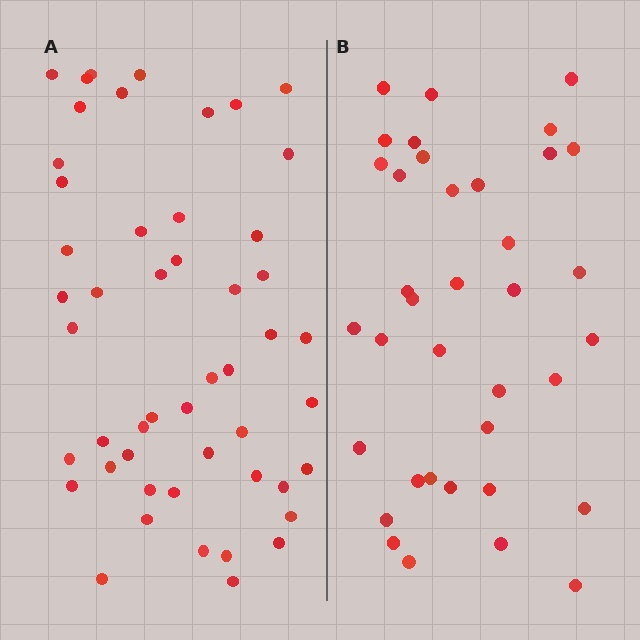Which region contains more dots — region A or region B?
Region A (the left region) has more dots.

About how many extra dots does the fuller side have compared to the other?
Region A has approximately 15 more dots than region B.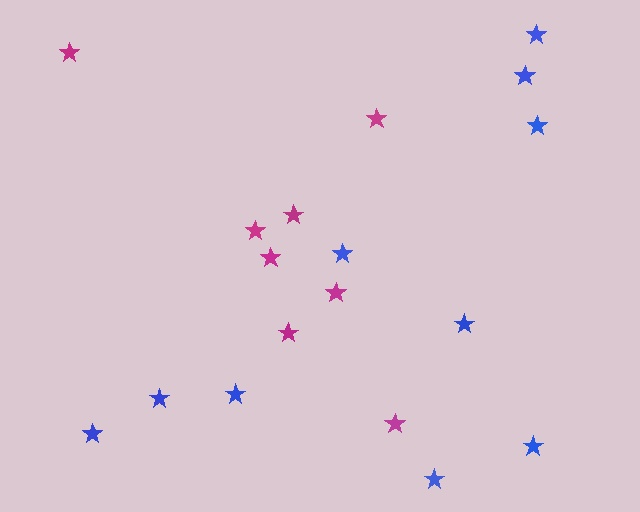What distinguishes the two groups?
There are 2 groups: one group of magenta stars (8) and one group of blue stars (10).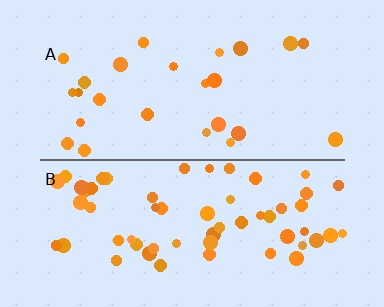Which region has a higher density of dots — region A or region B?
B (the bottom).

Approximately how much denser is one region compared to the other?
Approximately 2.3× — region B over region A.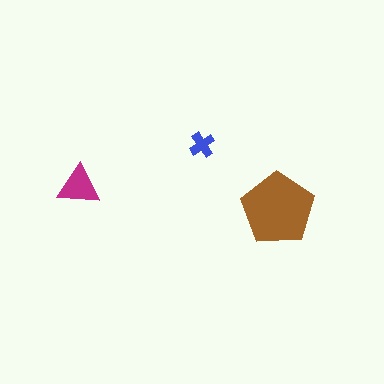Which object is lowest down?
The brown pentagon is bottommost.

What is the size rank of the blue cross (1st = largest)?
3rd.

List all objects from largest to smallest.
The brown pentagon, the magenta triangle, the blue cross.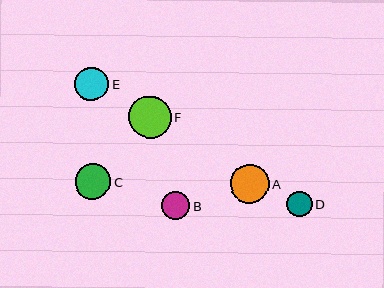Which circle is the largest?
Circle F is the largest with a size of approximately 42 pixels.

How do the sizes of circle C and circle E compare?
Circle C and circle E are approximately the same size.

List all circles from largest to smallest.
From largest to smallest: F, A, C, E, B, D.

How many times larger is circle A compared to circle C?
Circle A is approximately 1.1 times the size of circle C.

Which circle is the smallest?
Circle D is the smallest with a size of approximately 26 pixels.